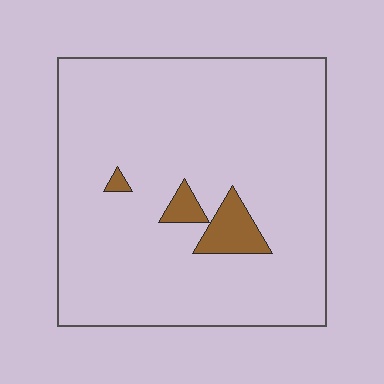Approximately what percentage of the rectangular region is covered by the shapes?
Approximately 5%.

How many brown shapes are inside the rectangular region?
3.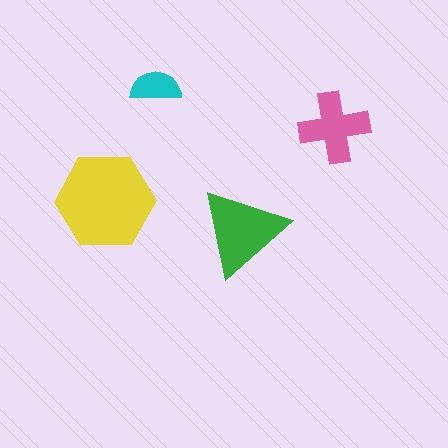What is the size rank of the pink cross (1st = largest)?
3rd.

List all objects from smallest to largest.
The cyan semicircle, the pink cross, the green triangle, the yellow hexagon.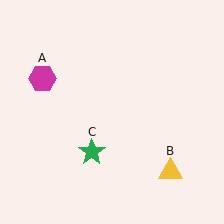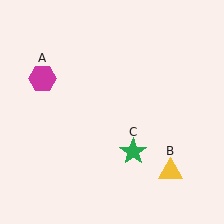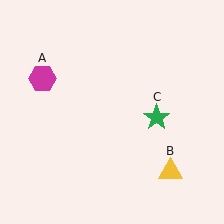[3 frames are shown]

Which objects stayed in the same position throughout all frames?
Magenta hexagon (object A) and yellow triangle (object B) remained stationary.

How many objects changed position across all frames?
1 object changed position: green star (object C).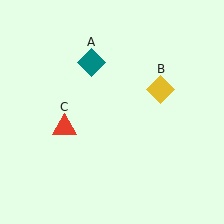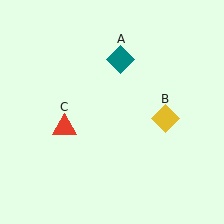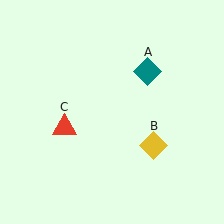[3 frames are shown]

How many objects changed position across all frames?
2 objects changed position: teal diamond (object A), yellow diamond (object B).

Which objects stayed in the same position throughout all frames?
Red triangle (object C) remained stationary.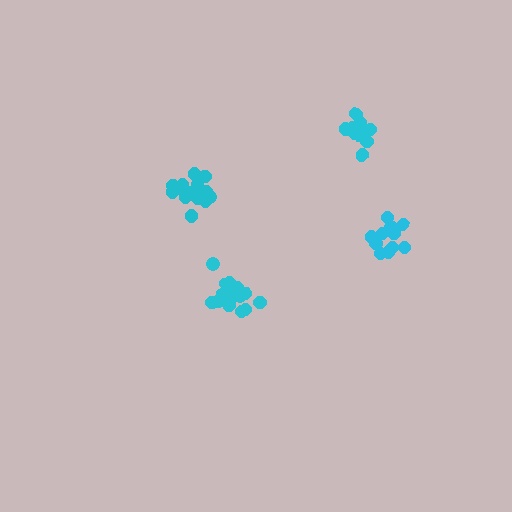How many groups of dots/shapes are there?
There are 4 groups.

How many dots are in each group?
Group 1: 18 dots, Group 2: 12 dots, Group 3: 15 dots, Group 4: 13 dots (58 total).